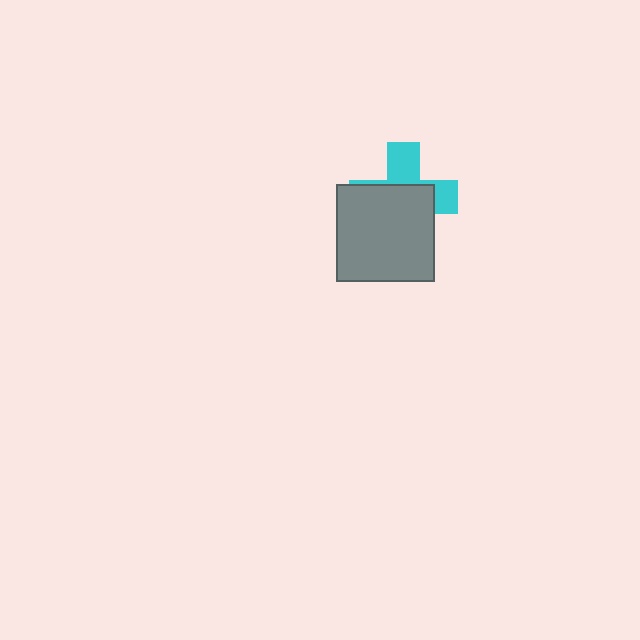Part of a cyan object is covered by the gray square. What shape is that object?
It is a cross.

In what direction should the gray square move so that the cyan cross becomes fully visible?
The gray square should move down. That is the shortest direction to clear the overlap and leave the cyan cross fully visible.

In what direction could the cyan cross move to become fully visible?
The cyan cross could move up. That would shift it out from behind the gray square entirely.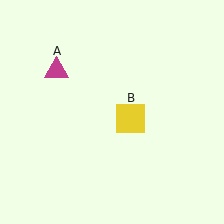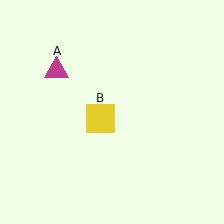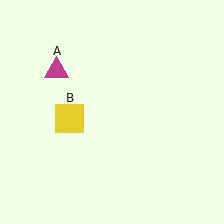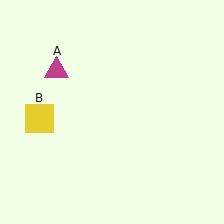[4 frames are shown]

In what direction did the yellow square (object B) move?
The yellow square (object B) moved left.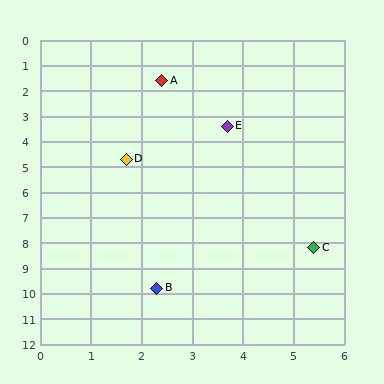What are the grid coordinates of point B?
Point B is at approximately (2.3, 9.8).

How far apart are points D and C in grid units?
Points D and C are about 5.1 grid units apart.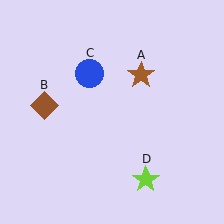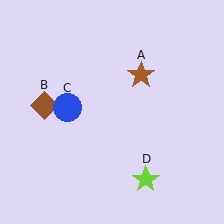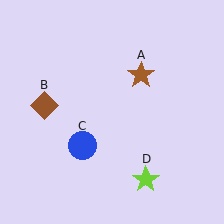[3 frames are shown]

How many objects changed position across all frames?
1 object changed position: blue circle (object C).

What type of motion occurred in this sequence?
The blue circle (object C) rotated counterclockwise around the center of the scene.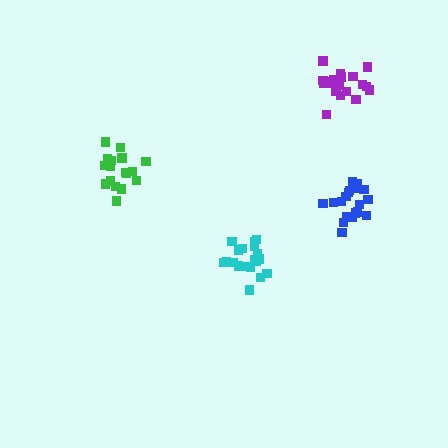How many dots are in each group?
Group 1: 19 dots, Group 2: 17 dots, Group 3: 20 dots, Group 4: 20 dots (76 total).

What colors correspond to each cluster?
The clusters are colored: blue, green, purple, cyan.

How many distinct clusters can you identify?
There are 4 distinct clusters.